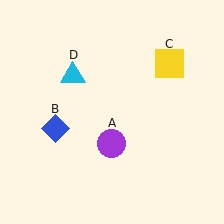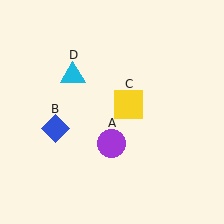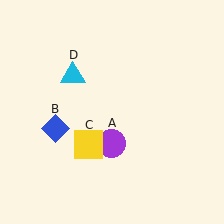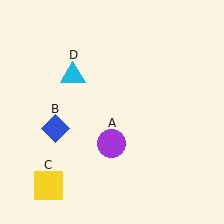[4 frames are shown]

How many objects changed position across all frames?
1 object changed position: yellow square (object C).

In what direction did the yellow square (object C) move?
The yellow square (object C) moved down and to the left.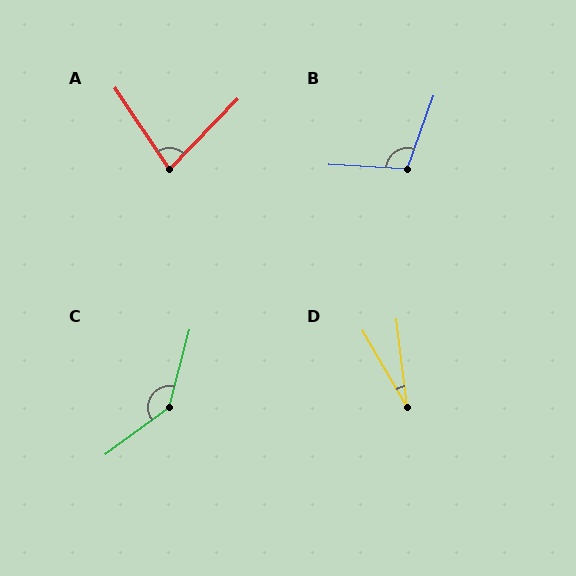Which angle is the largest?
C, at approximately 141 degrees.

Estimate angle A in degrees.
Approximately 78 degrees.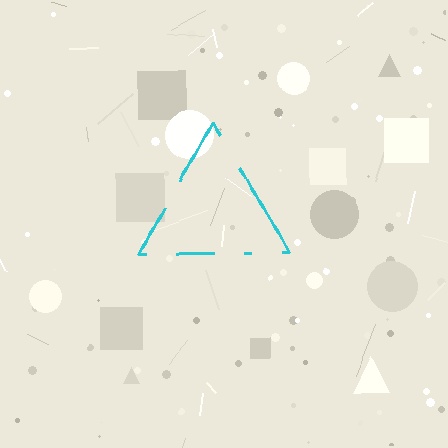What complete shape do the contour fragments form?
The contour fragments form a triangle.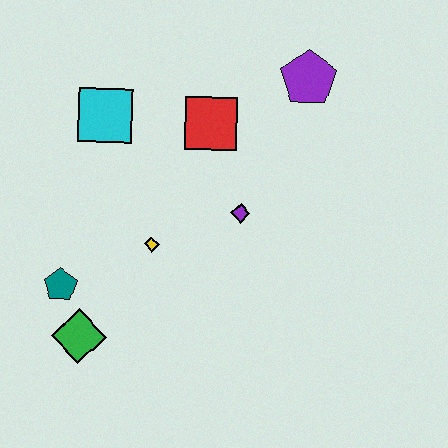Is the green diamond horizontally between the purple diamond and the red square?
No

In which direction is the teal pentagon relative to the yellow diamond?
The teal pentagon is to the left of the yellow diamond.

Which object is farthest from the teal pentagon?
The purple pentagon is farthest from the teal pentagon.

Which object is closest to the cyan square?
The red square is closest to the cyan square.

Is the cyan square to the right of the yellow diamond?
No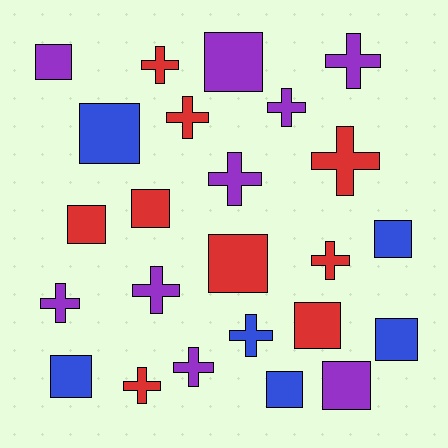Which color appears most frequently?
Red, with 9 objects.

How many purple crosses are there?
There are 6 purple crosses.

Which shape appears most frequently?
Square, with 12 objects.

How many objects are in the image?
There are 24 objects.